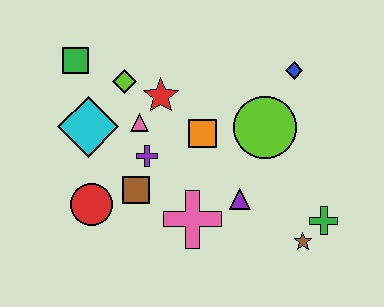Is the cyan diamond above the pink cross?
Yes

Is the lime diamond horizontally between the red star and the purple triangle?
No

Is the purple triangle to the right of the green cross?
No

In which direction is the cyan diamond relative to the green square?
The cyan diamond is below the green square.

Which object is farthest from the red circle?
The blue diamond is farthest from the red circle.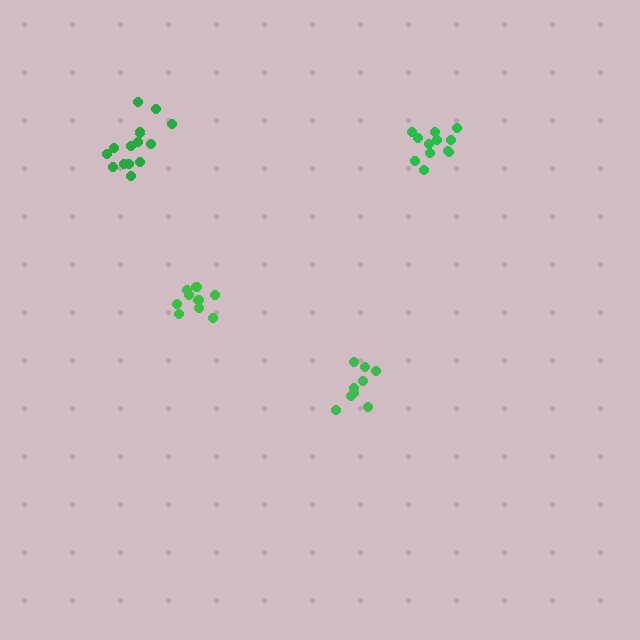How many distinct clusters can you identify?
There are 4 distinct clusters.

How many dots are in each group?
Group 1: 9 dots, Group 2: 14 dots, Group 3: 9 dots, Group 4: 12 dots (44 total).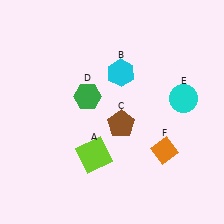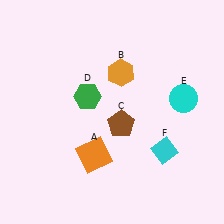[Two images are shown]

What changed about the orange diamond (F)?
In Image 1, F is orange. In Image 2, it changed to cyan.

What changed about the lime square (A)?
In Image 1, A is lime. In Image 2, it changed to orange.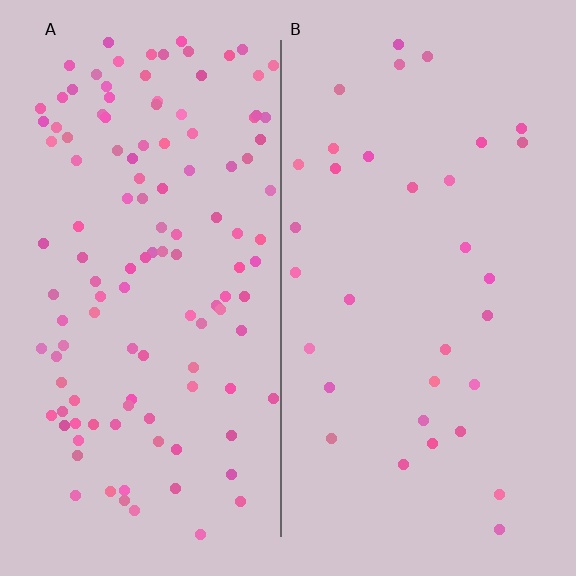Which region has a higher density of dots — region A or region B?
A (the left).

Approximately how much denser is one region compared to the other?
Approximately 3.7× — region A over region B.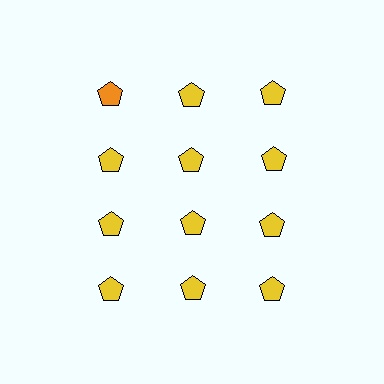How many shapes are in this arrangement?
There are 12 shapes arranged in a grid pattern.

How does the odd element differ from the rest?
It has a different color: orange instead of yellow.